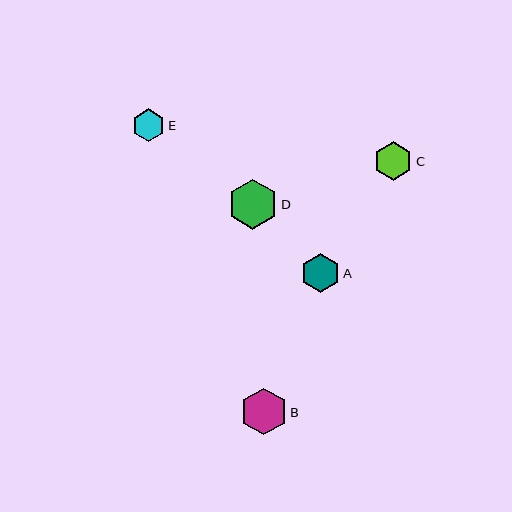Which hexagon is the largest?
Hexagon D is the largest with a size of approximately 50 pixels.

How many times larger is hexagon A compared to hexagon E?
Hexagon A is approximately 1.2 times the size of hexagon E.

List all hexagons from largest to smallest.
From largest to smallest: D, B, A, C, E.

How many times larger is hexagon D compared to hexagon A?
Hexagon D is approximately 1.3 times the size of hexagon A.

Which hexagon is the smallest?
Hexagon E is the smallest with a size of approximately 33 pixels.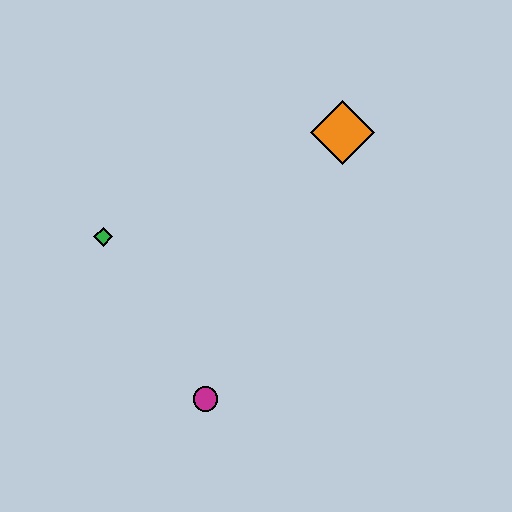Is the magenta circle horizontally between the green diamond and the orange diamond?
Yes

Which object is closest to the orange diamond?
The green diamond is closest to the orange diamond.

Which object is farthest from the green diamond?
The orange diamond is farthest from the green diamond.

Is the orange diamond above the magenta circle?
Yes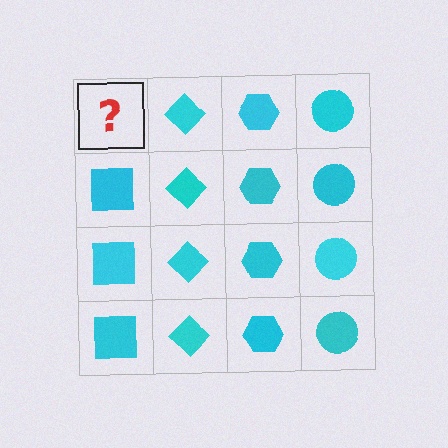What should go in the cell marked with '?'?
The missing cell should contain a cyan square.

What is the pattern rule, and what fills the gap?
The rule is that each column has a consistent shape. The gap should be filled with a cyan square.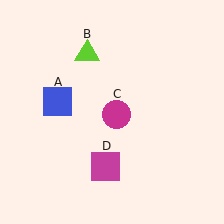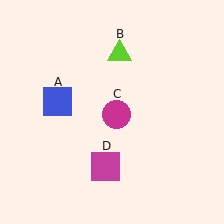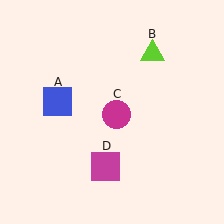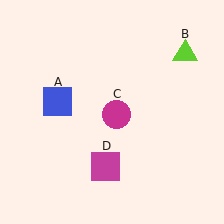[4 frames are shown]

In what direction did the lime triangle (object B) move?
The lime triangle (object B) moved right.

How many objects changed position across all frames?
1 object changed position: lime triangle (object B).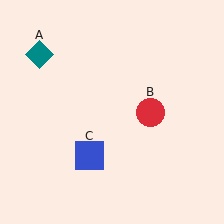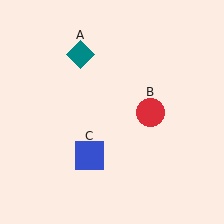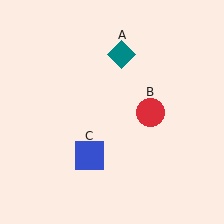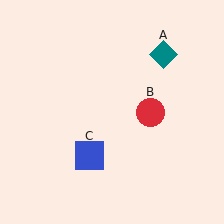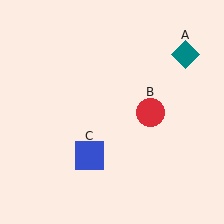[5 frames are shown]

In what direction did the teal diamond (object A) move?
The teal diamond (object A) moved right.